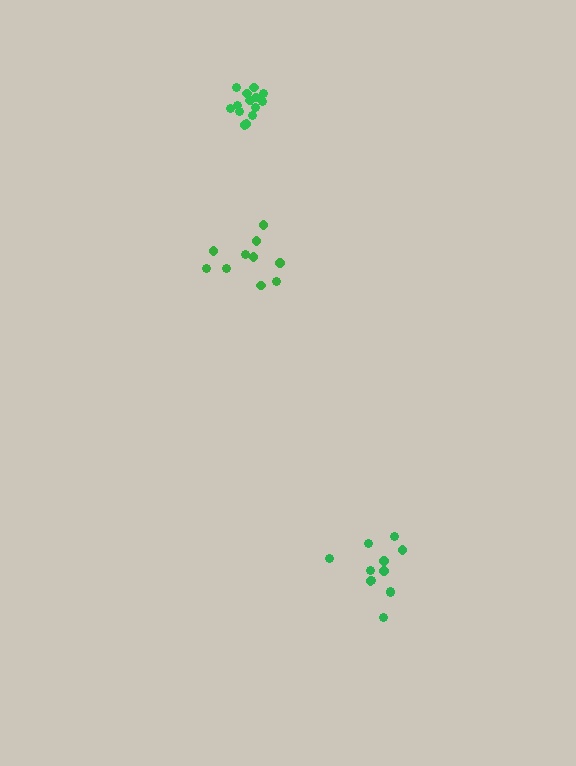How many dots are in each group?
Group 1: 14 dots, Group 2: 10 dots, Group 3: 12 dots (36 total).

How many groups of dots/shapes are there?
There are 3 groups.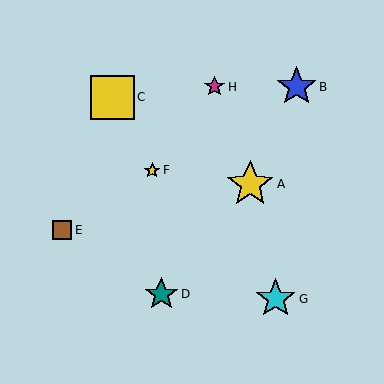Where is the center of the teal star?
The center of the teal star is at (161, 294).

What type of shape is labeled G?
Shape G is a cyan star.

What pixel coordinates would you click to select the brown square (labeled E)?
Click at (62, 230) to select the brown square E.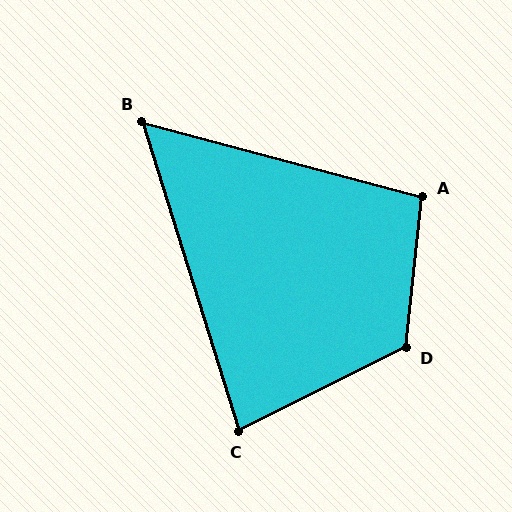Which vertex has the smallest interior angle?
B, at approximately 58 degrees.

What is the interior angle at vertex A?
Approximately 99 degrees (obtuse).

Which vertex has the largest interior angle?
D, at approximately 122 degrees.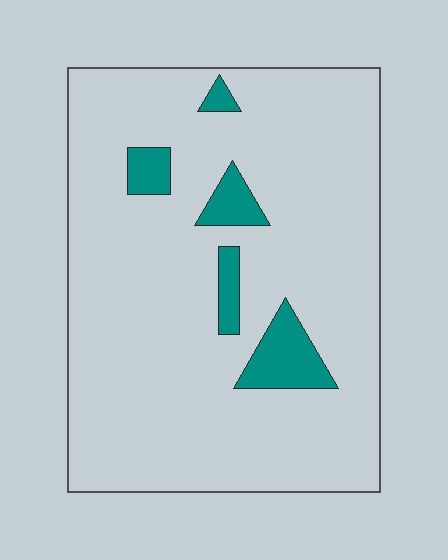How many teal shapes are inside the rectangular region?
5.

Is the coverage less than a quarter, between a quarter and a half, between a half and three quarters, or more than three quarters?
Less than a quarter.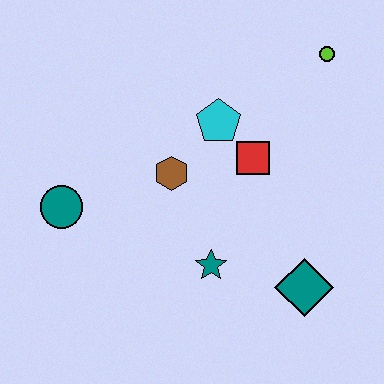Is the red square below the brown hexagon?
No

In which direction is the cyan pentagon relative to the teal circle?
The cyan pentagon is to the right of the teal circle.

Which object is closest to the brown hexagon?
The cyan pentagon is closest to the brown hexagon.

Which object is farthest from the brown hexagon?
The lime circle is farthest from the brown hexagon.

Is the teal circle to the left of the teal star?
Yes